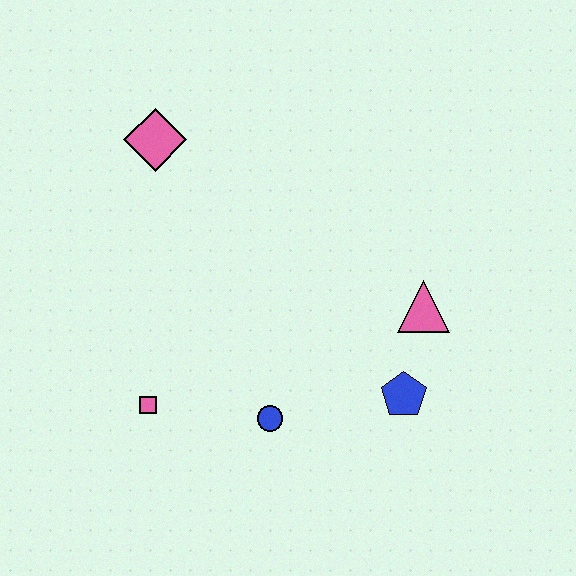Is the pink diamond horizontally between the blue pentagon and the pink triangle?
No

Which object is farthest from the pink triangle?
The pink diamond is farthest from the pink triangle.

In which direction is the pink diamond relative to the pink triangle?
The pink diamond is to the left of the pink triangle.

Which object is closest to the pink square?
The blue circle is closest to the pink square.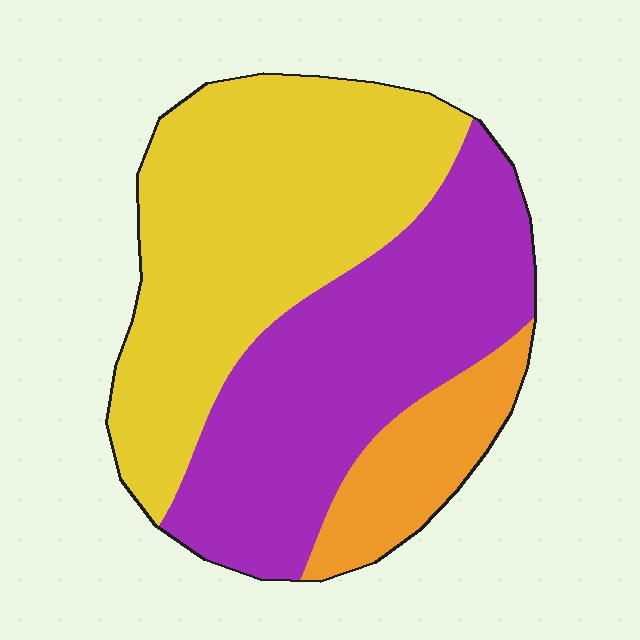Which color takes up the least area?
Orange, at roughly 15%.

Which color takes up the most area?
Yellow, at roughly 45%.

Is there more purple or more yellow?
Yellow.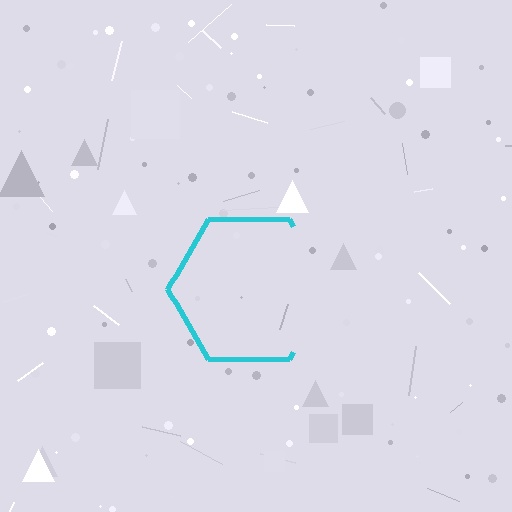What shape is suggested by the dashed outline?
The dashed outline suggests a hexagon.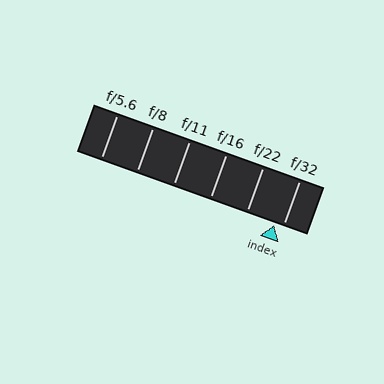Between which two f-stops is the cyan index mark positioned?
The index mark is between f/22 and f/32.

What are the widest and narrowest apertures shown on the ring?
The widest aperture shown is f/5.6 and the narrowest is f/32.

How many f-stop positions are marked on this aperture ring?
There are 6 f-stop positions marked.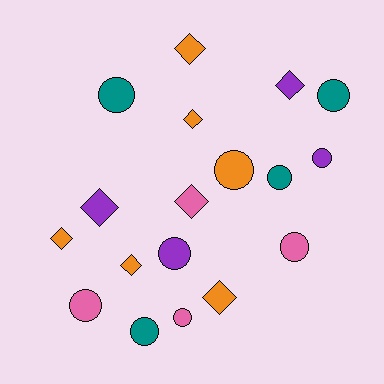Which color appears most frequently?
Orange, with 6 objects.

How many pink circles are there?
There are 3 pink circles.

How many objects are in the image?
There are 18 objects.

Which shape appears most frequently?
Circle, with 10 objects.